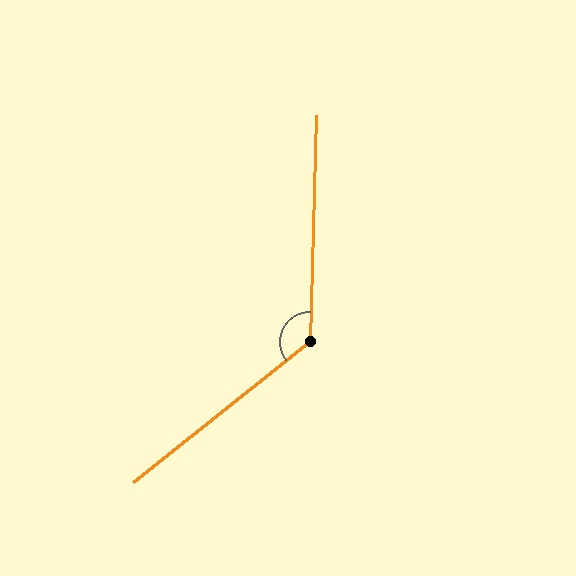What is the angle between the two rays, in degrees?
Approximately 130 degrees.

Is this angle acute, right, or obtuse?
It is obtuse.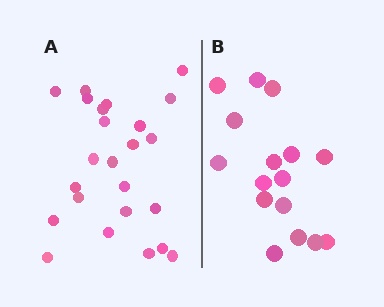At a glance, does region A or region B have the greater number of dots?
Region A (the left region) has more dots.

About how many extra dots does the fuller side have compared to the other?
Region A has roughly 8 or so more dots than region B.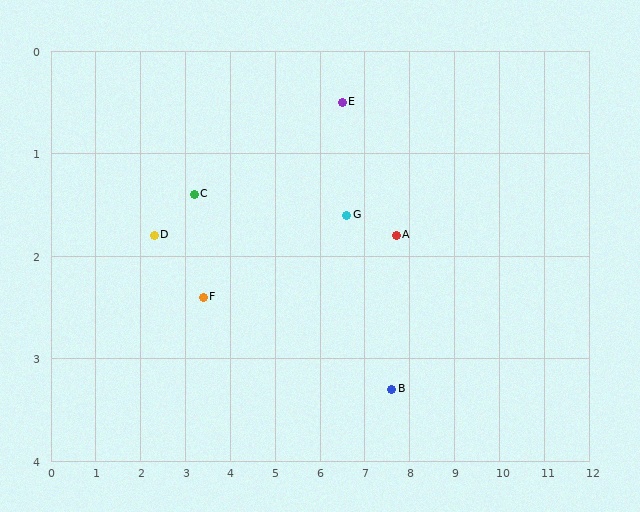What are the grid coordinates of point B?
Point B is at approximately (7.6, 3.3).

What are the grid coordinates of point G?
Point G is at approximately (6.6, 1.6).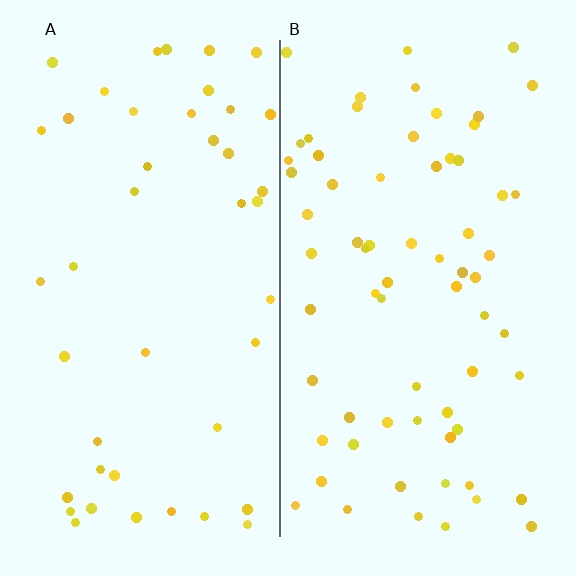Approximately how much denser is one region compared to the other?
Approximately 1.5× — region B over region A.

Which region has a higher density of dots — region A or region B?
B (the right).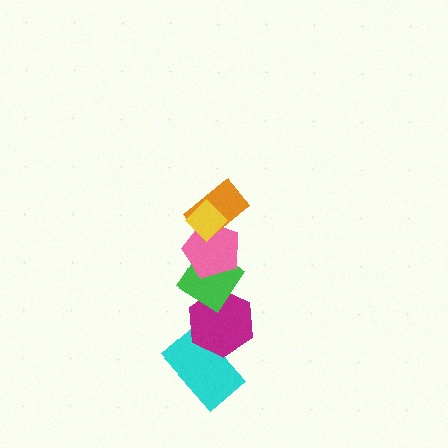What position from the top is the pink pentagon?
The pink pentagon is 3rd from the top.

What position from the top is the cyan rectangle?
The cyan rectangle is 6th from the top.